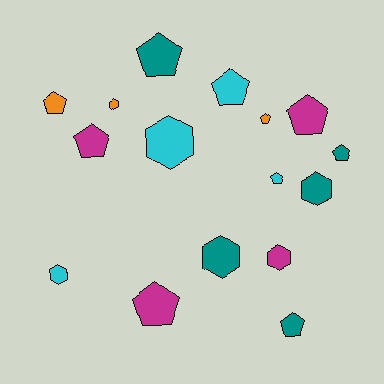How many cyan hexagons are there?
There are 2 cyan hexagons.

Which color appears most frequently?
Teal, with 5 objects.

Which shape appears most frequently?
Pentagon, with 10 objects.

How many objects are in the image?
There are 16 objects.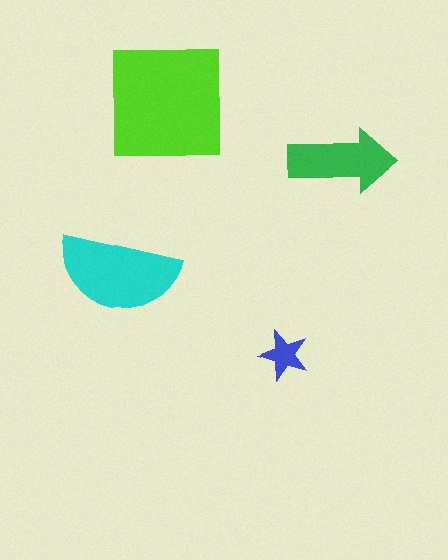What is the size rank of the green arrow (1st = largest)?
3rd.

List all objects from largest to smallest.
The lime square, the cyan semicircle, the green arrow, the blue star.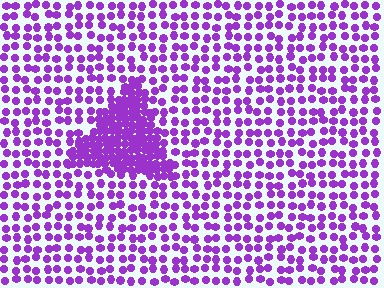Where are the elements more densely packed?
The elements are more densely packed inside the triangle boundary.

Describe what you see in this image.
The image contains small purple elements arranged at two different densities. A triangle-shaped region is visible where the elements are more densely packed than the surrounding area.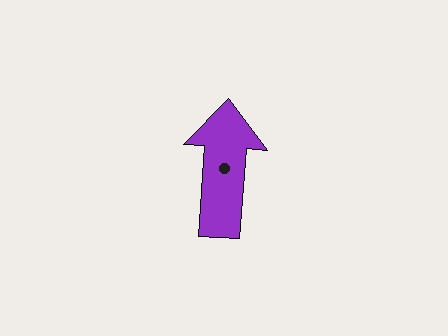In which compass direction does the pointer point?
North.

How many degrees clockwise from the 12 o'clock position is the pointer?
Approximately 4 degrees.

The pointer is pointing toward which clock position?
Roughly 12 o'clock.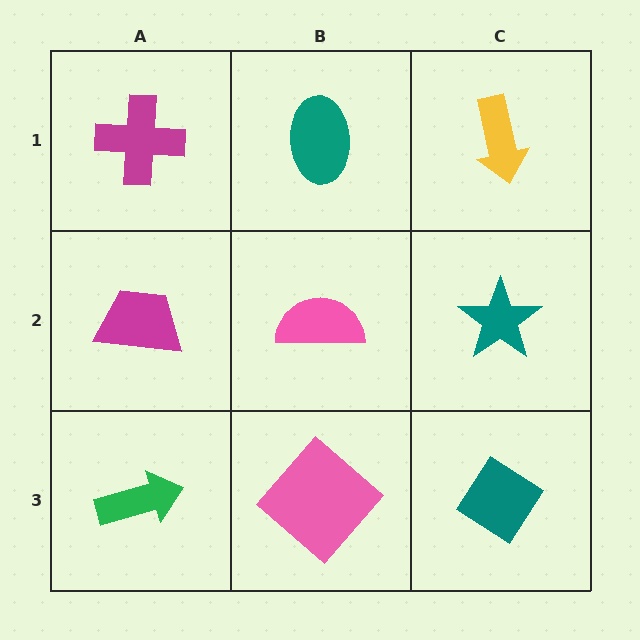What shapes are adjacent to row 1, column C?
A teal star (row 2, column C), a teal ellipse (row 1, column B).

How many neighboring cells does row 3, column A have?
2.